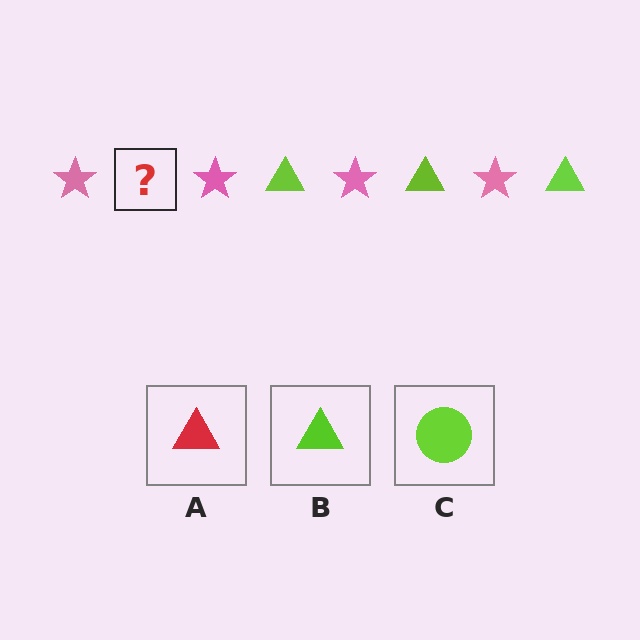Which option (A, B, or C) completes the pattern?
B.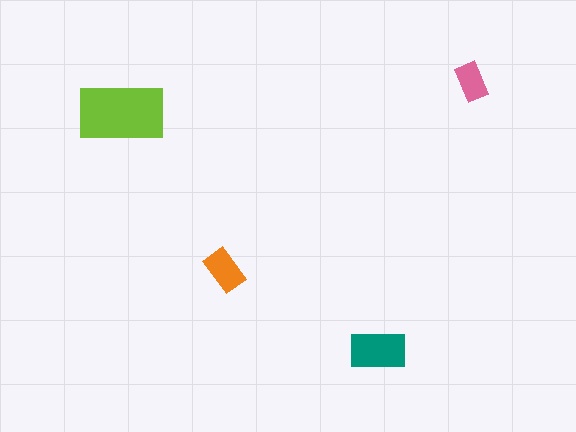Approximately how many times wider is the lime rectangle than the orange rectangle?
About 2 times wider.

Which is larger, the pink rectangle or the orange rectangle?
The orange one.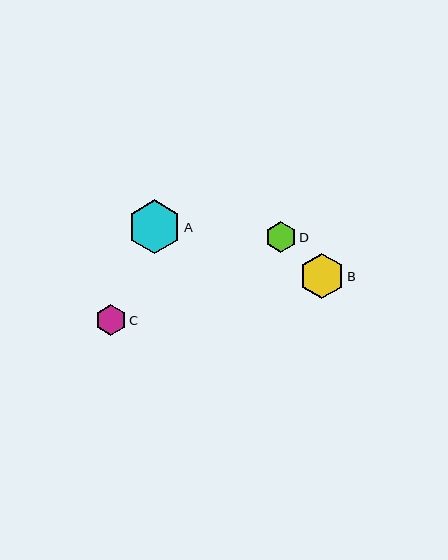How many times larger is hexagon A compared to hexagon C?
Hexagon A is approximately 1.7 times the size of hexagon C.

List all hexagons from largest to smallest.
From largest to smallest: A, B, D, C.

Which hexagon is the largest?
Hexagon A is the largest with a size of approximately 54 pixels.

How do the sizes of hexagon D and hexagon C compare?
Hexagon D and hexagon C are approximately the same size.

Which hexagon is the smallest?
Hexagon C is the smallest with a size of approximately 31 pixels.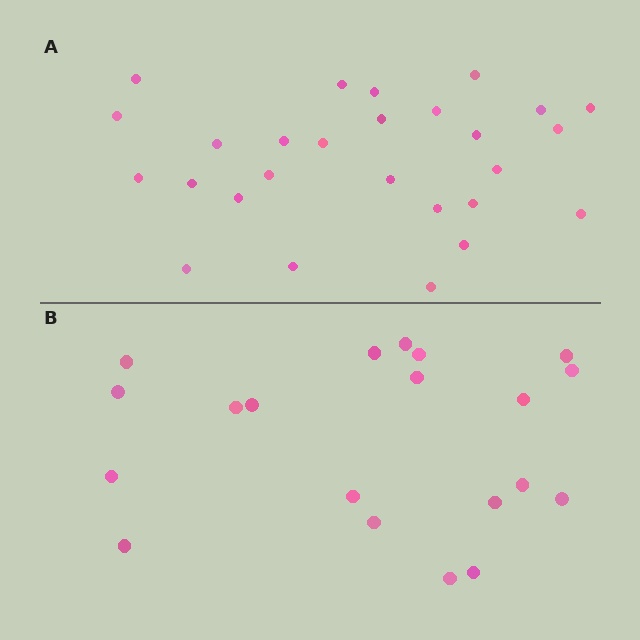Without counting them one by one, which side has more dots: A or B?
Region A (the top region) has more dots.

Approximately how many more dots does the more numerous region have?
Region A has roughly 8 or so more dots than region B.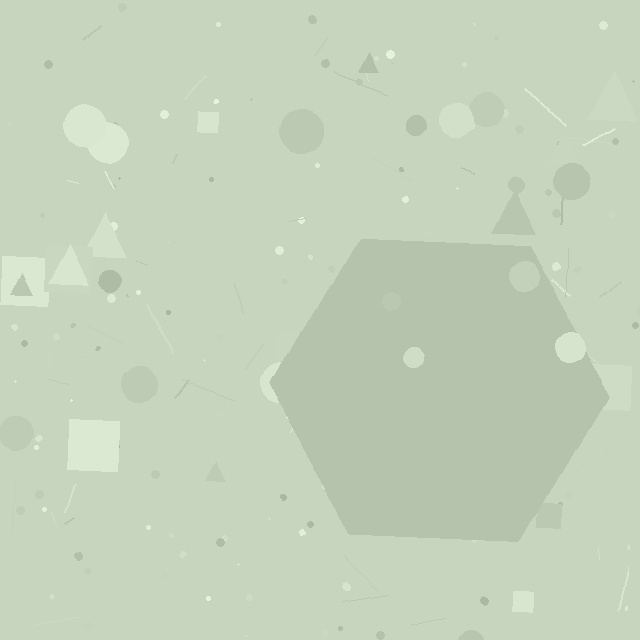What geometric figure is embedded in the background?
A hexagon is embedded in the background.